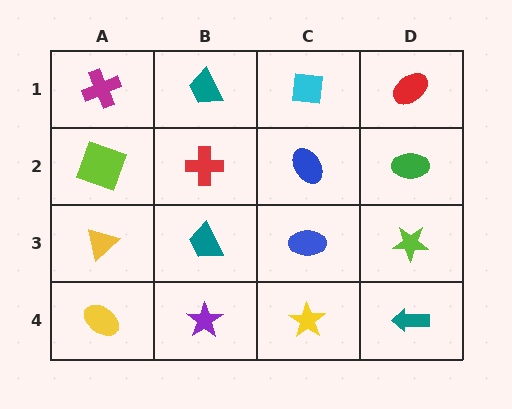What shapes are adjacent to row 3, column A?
A lime square (row 2, column A), a yellow ellipse (row 4, column A), a teal trapezoid (row 3, column B).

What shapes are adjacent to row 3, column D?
A green ellipse (row 2, column D), a teal arrow (row 4, column D), a blue ellipse (row 3, column C).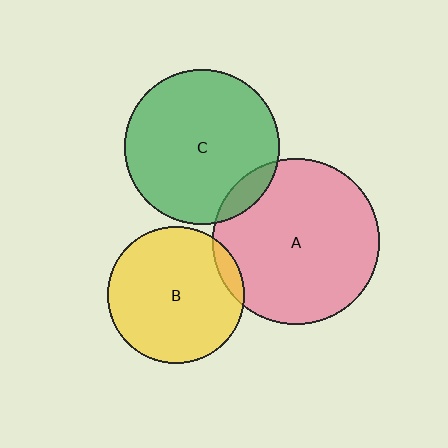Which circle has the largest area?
Circle A (pink).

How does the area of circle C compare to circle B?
Approximately 1.3 times.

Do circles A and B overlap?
Yes.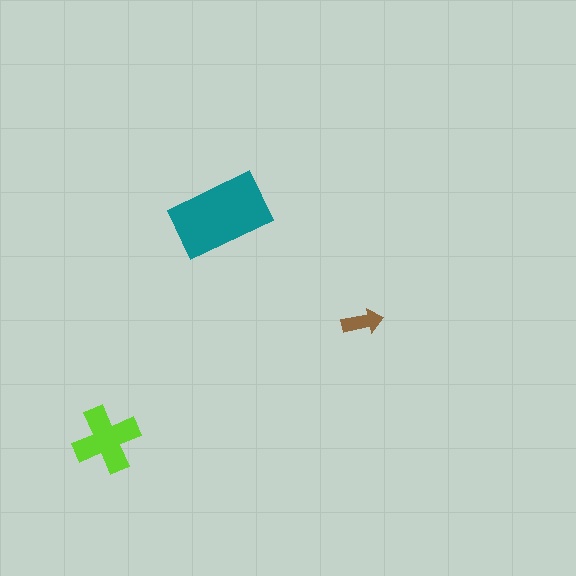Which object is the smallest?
The brown arrow.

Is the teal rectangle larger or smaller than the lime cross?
Larger.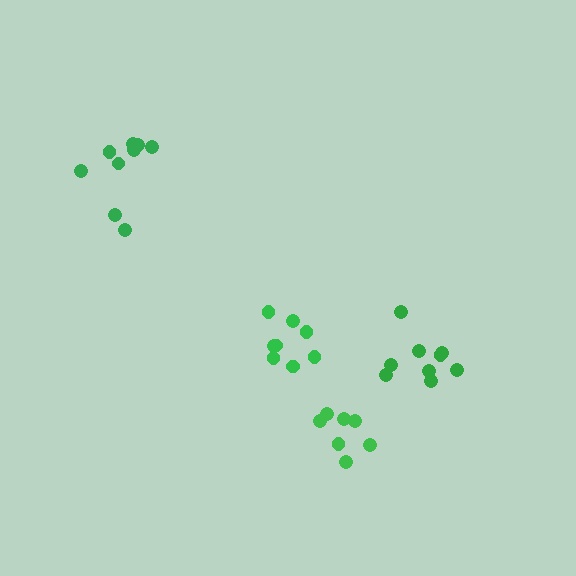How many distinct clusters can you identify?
There are 4 distinct clusters.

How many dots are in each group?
Group 1: 8 dots, Group 2: 9 dots, Group 3: 9 dots, Group 4: 7 dots (33 total).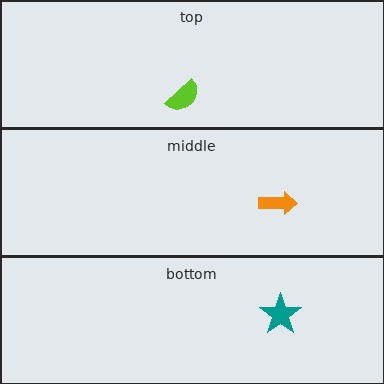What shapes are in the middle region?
The orange arrow.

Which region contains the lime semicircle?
The top region.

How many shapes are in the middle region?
1.